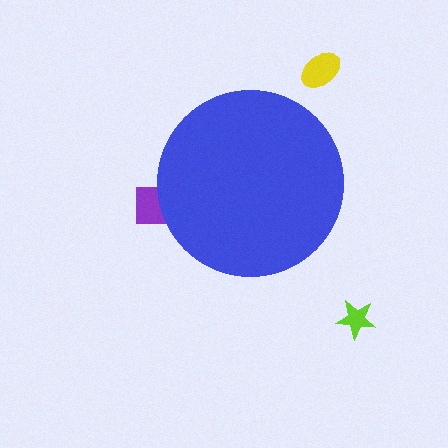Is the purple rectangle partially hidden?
Yes, the purple rectangle is partially hidden behind the blue circle.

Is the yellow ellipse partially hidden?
No, the yellow ellipse is fully visible.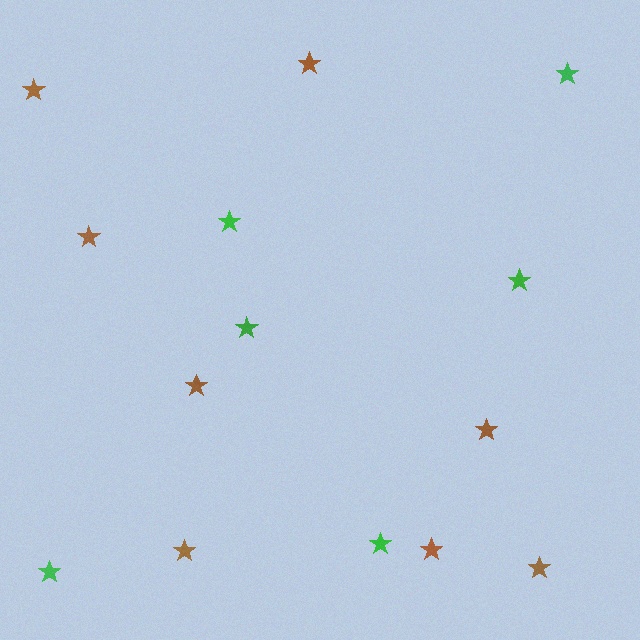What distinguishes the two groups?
There are 2 groups: one group of green stars (6) and one group of brown stars (8).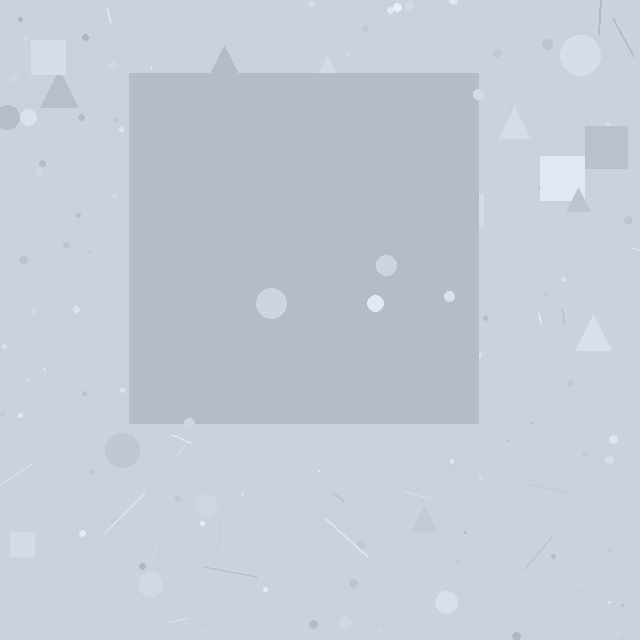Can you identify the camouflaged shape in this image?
The camouflaged shape is a square.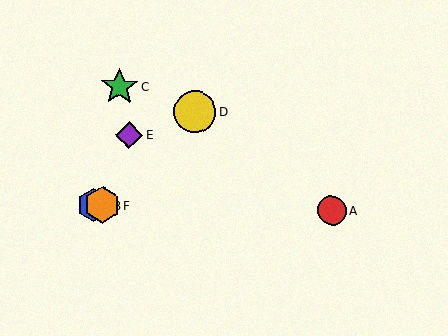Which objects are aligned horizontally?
Objects A, B, F are aligned horizontally.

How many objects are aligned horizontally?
3 objects (A, B, F) are aligned horizontally.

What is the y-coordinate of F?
Object F is at y≈205.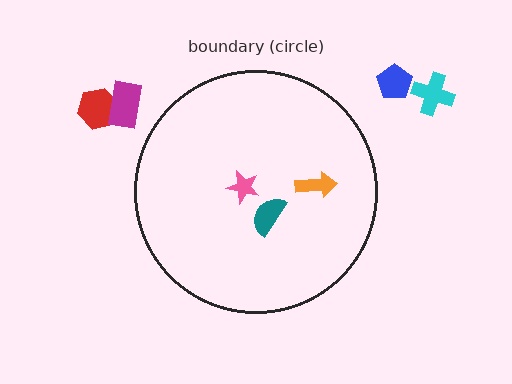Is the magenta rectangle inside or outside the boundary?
Outside.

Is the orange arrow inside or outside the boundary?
Inside.